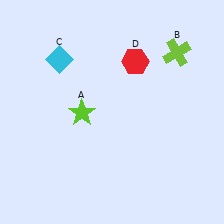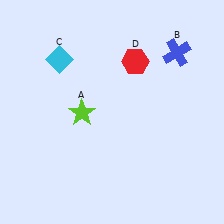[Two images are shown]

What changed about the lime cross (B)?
In Image 1, B is lime. In Image 2, it changed to blue.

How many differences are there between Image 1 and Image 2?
There is 1 difference between the two images.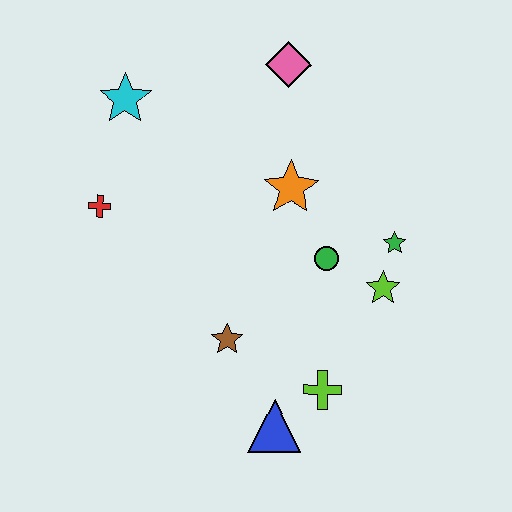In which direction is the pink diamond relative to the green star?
The pink diamond is above the green star.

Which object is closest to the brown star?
The blue triangle is closest to the brown star.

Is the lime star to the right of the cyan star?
Yes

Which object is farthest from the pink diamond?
The blue triangle is farthest from the pink diamond.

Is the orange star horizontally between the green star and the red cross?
Yes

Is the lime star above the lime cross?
Yes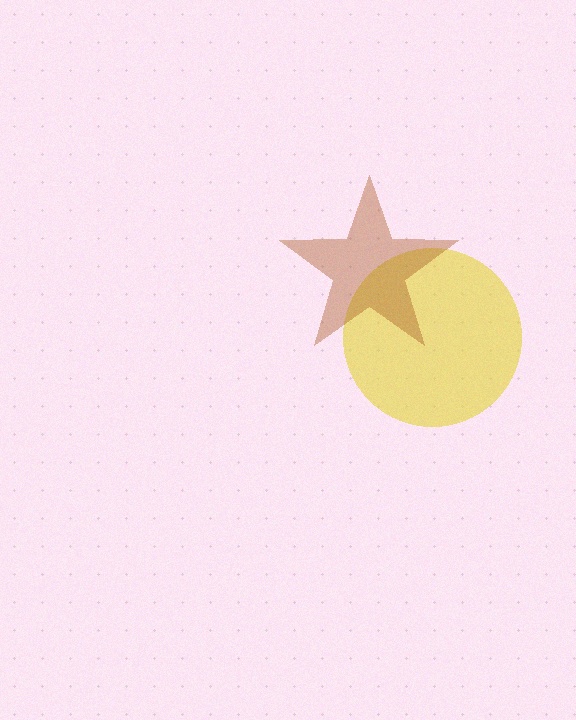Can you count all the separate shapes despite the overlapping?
Yes, there are 2 separate shapes.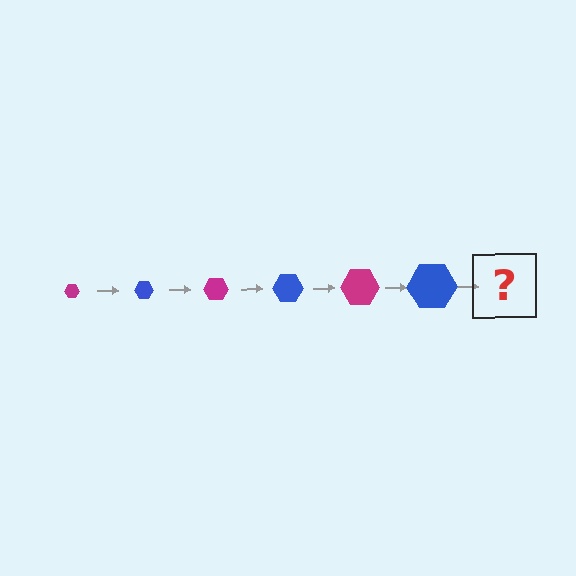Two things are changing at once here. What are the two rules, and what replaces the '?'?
The two rules are that the hexagon grows larger each step and the color cycles through magenta and blue. The '?' should be a magenta hexagon, larger than the previous one.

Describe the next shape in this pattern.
It should be a magenta hexagon, larger than the previous one.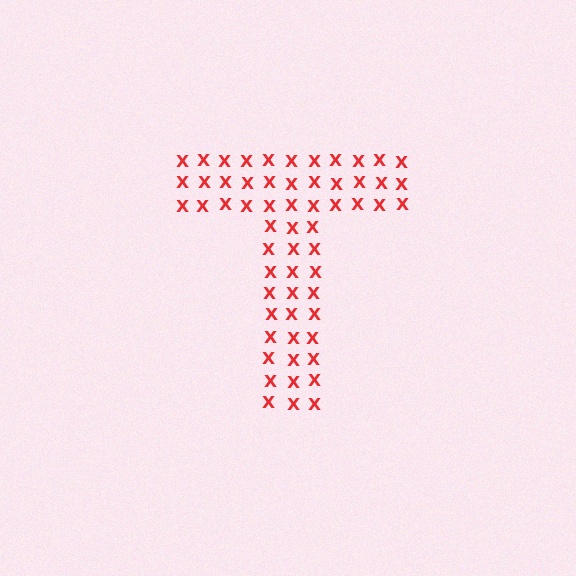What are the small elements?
The small elements are letter X's.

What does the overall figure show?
The overall figure shows the letter T.